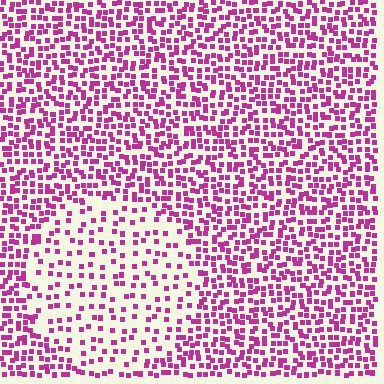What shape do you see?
I see a circle.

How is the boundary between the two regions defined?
The boundary is defined by a change in element density (approximately 2.2x ratio). All elements are the same color, size, and shape.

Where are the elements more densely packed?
The elements are more densely packed outside the circle boundary.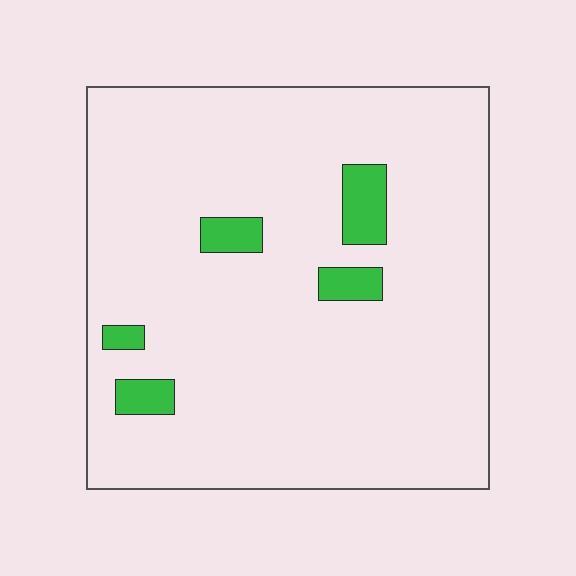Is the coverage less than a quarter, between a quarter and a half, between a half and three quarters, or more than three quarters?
Less than a quarter.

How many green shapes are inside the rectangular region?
5.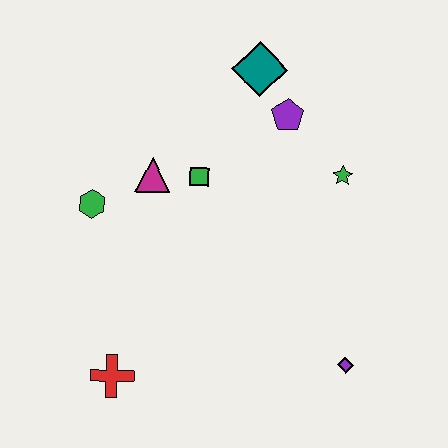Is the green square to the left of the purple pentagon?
Yes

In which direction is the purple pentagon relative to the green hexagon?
The purple pentagon is to the right of the green hexagon.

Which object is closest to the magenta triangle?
The green square is closest to the magenta triangle.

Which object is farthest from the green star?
The red cross is farthest from the green star.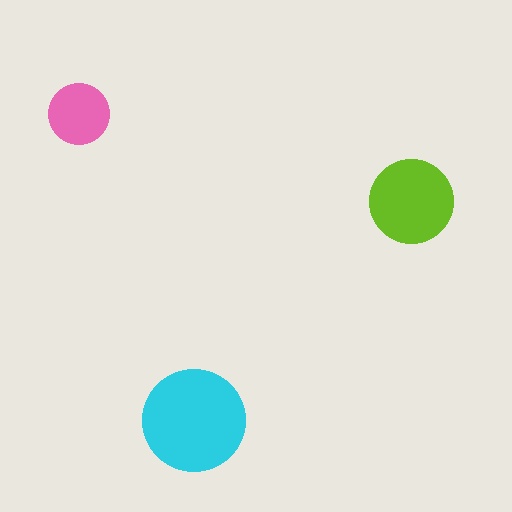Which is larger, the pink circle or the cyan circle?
The cyan one.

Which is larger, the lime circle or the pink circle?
The lime one.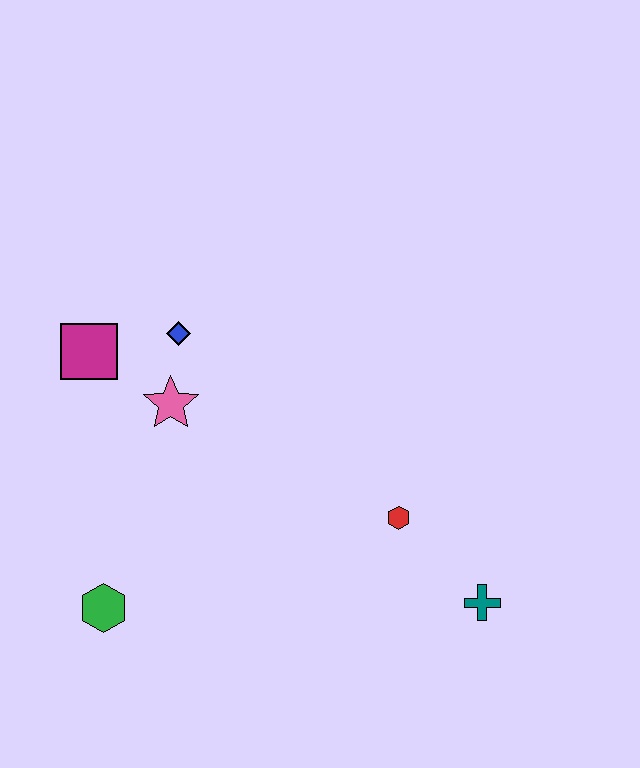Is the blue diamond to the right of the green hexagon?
Yes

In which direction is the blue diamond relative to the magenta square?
The blue diamond is to the right of the magenta square.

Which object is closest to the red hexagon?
The teal cross is closest to the red hexagon.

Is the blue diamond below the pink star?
No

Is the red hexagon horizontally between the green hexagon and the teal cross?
Yes